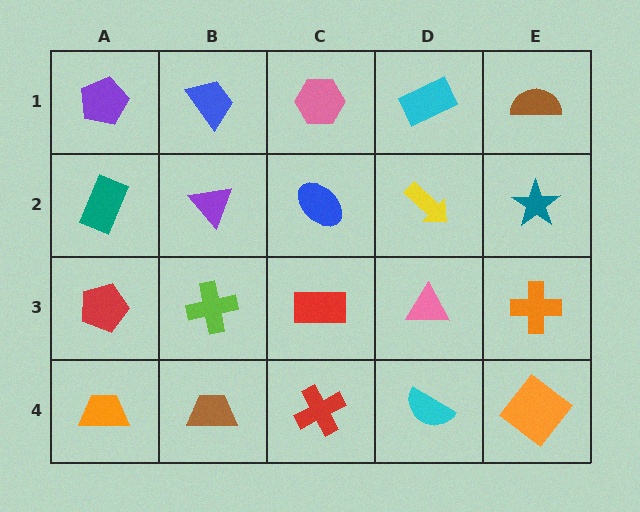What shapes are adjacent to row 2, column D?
A cyan rectangle (row 1, column D), a pink triangle (row 3, column D), a blue ellipse (row 2, column C), a teal star (row 2, column E).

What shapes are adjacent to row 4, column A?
A red pentagon (row 3, column A), a brown trapezoid (row 4, column B).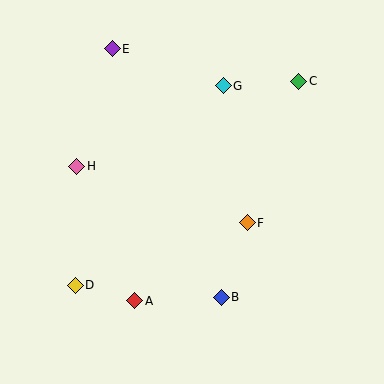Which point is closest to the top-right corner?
Point C is closest to the top-right corner.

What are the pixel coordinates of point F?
Point F is at (247, 223).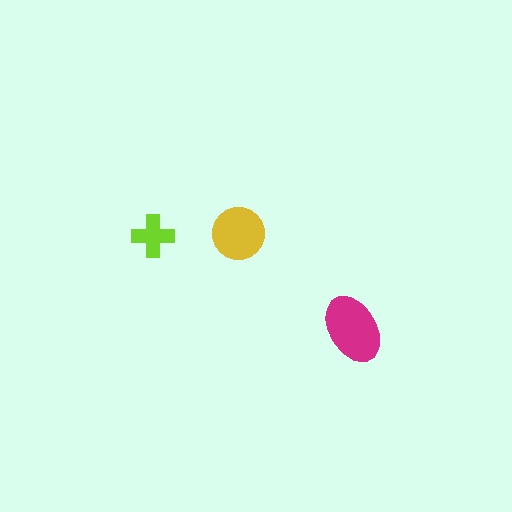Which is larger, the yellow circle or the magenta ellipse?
The magenta ellipse.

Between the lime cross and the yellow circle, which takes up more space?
The yellow circle.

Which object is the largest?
The magenta ellipse.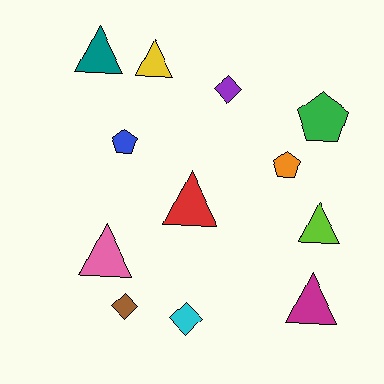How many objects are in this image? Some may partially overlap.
There are 12 objects.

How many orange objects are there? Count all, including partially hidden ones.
There is 1 orange object.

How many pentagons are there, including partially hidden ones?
There are 3 pentagons.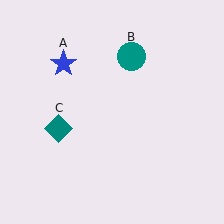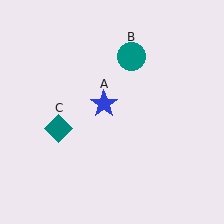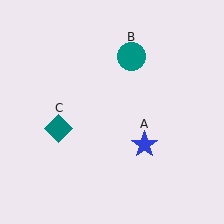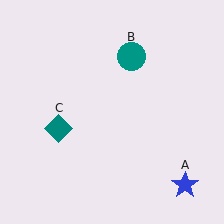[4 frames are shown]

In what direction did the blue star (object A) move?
The blue star (object A) moved down and to the right.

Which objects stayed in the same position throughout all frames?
Teal circle (object B) and teal diamond (object C) remained stationary.